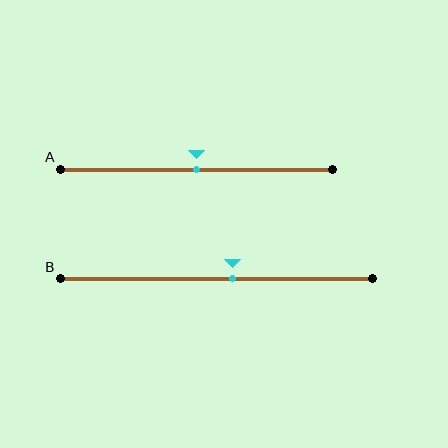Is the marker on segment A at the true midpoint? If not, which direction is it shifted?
Yes, the marker on segment A is at the true midpoint.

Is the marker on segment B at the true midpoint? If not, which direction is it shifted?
No, the marker on segment B is shifted to the right by about 5% of the segment length.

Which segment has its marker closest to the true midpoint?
Segment A has its marker closest to the true midpoint.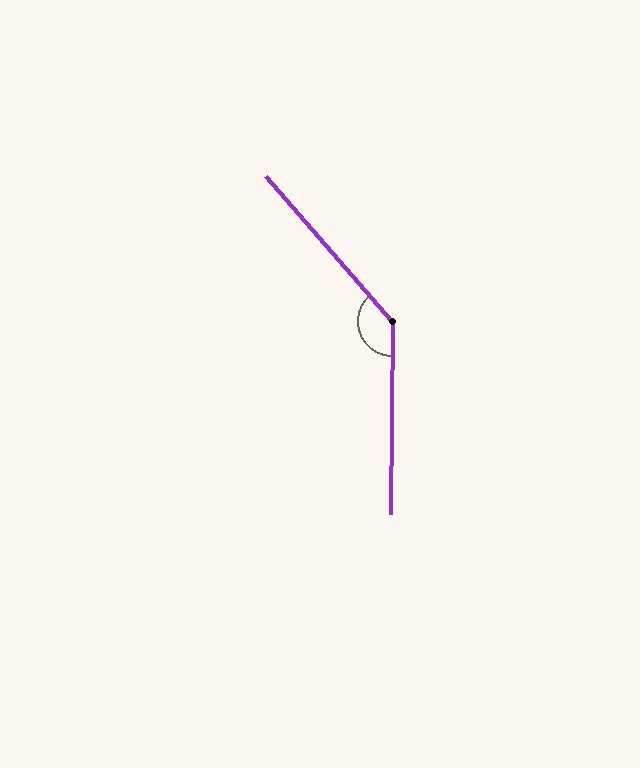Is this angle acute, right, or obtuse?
It is obtuse.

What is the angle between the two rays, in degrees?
Approximately 138 degrees.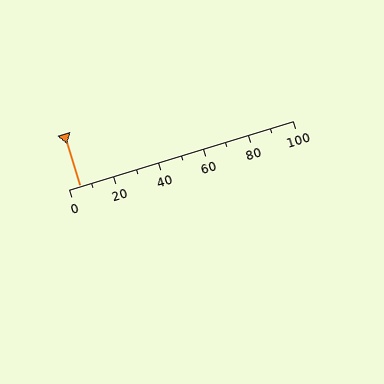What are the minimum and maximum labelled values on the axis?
The axis runs from 0 to 100.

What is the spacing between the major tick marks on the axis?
The major ticks are spaced 20 apart.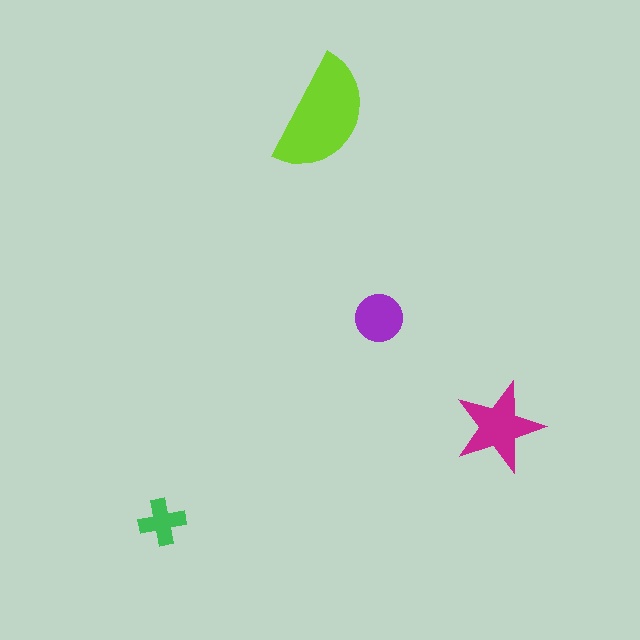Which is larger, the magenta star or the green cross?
The magenta star.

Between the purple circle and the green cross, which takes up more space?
The purple circle.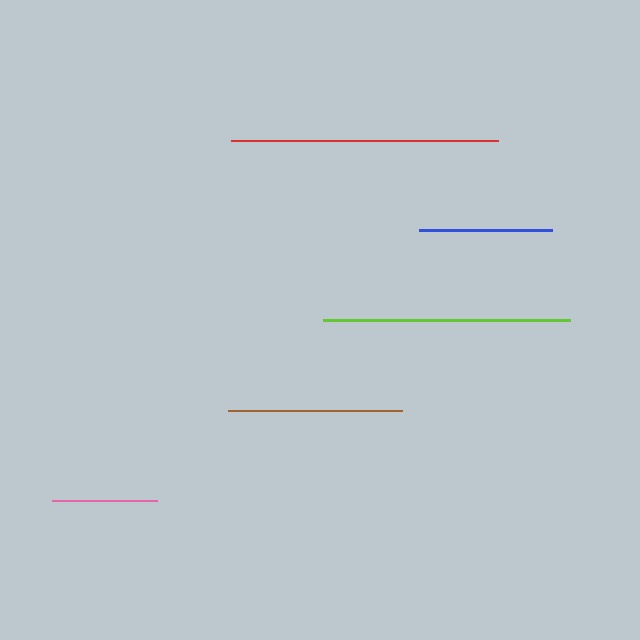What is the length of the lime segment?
The lime segment is approximately 247 pixels long.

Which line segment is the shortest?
The pink line is the shortest at approximately 105 pixels.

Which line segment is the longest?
The red line is the longest at approximately 267 pixels.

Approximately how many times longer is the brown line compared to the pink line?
The brown line is approximately 1.7 times the length of the pink line.